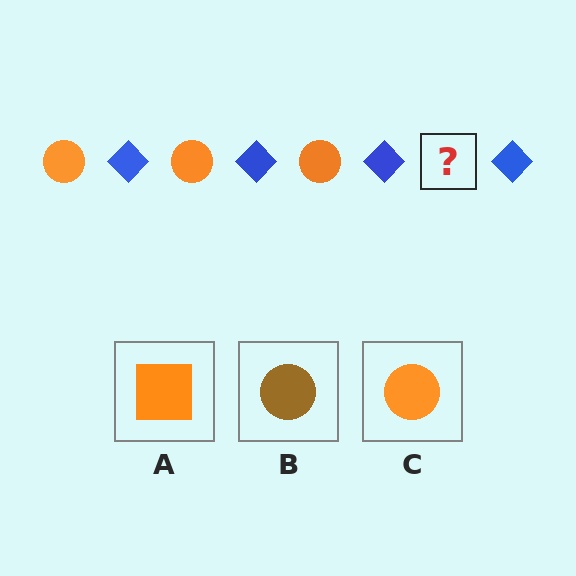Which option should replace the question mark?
Option C.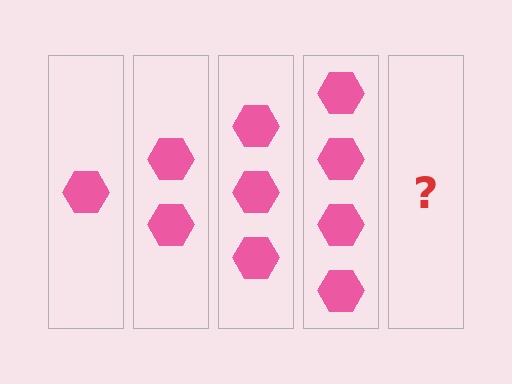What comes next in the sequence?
The next element should be 5 hexagons.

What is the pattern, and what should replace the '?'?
The pattern is that each step adds one more hexagon. The '?' should be 5 hexagons.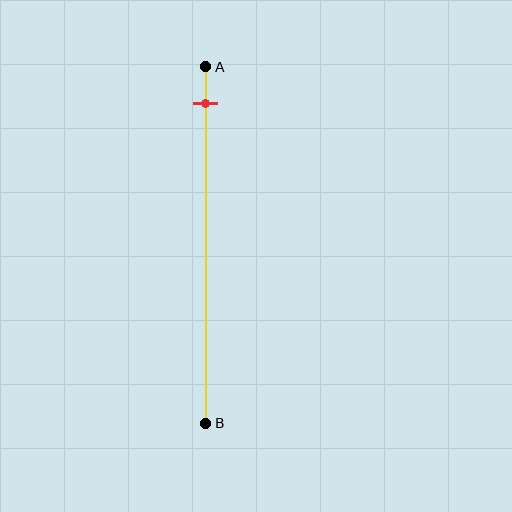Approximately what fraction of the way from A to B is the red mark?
The red mark is approximately 10% of the way from A to B.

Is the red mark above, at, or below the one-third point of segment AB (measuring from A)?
The red mark is above the one-third point of segment AB.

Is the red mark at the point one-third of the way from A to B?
No, the mark is at about 10% from A, not at the 33% one-third point.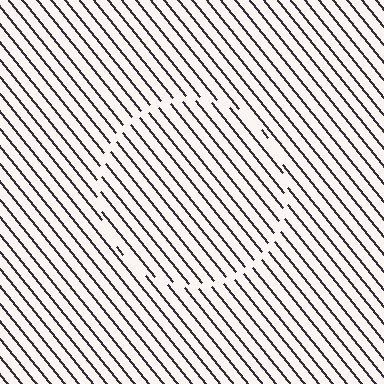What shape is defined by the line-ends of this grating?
An illusory circle. The interior of the shape contains the same grating, shifted by half a period — the contour is defined by the phase discontinuity where line-ends from the inner and outer gratings abut.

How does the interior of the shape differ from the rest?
The interior of the shape contains the same grating, shifted by half a period — the contour is defined by the phase discontinuity where line-ends from the inner and outer gratings abut.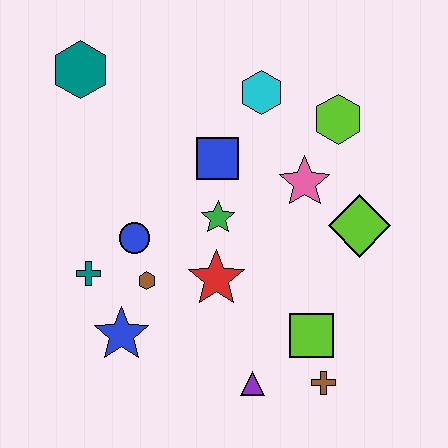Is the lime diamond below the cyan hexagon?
Yes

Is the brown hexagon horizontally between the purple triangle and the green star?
No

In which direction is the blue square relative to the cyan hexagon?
The blue square is below the cyan hexagon.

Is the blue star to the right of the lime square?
No